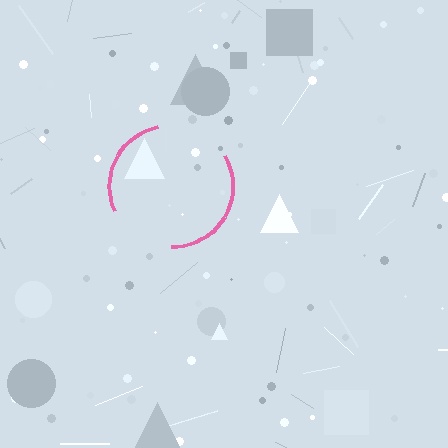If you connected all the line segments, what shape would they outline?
They would outline a circle.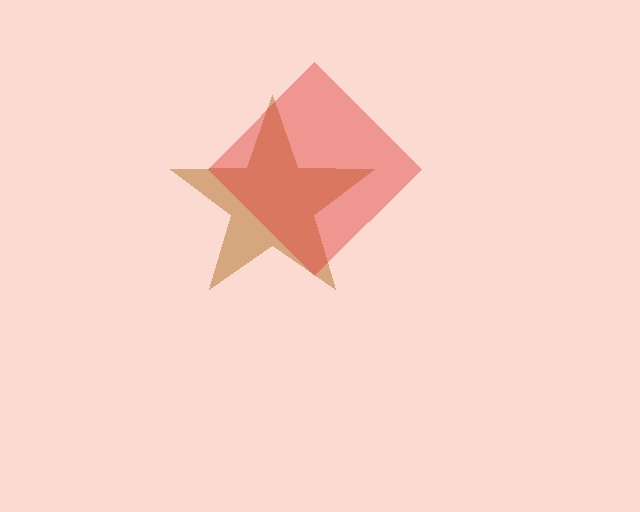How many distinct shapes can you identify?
There are 2 distinct shapes: a brown star, a red diamond.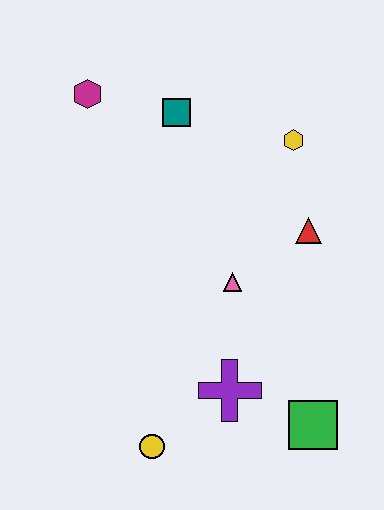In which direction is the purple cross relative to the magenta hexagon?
The purple cross is below the magenta hexagon.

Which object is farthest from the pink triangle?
The magenta hexagon is farthest from the pink triangle.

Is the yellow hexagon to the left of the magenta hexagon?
No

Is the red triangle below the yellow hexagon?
Yes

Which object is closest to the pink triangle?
The red triangle is closest to the pink triangle.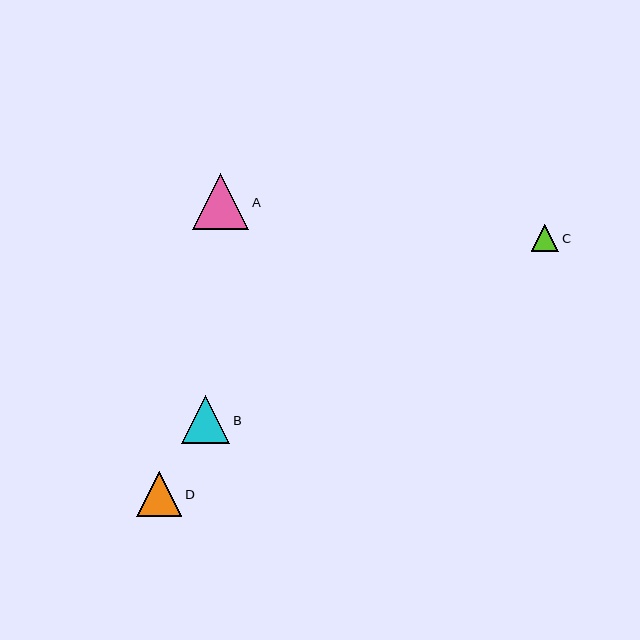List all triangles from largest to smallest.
From largest to smallest: A, B, D, C.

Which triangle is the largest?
Triangle A is the largest with a size of approximately 56 pixels.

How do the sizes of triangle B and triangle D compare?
Triangle B and triangle D are approximately the same size.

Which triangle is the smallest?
Triangle C is the smallest with a size of approximately 27 pixels.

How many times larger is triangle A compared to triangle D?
Triangle A is approximately 1.2 times the size of triangle D.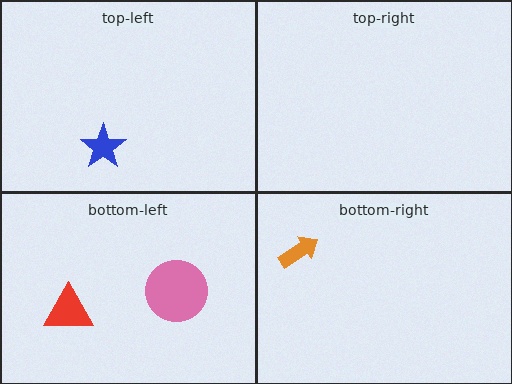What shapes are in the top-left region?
The blue star.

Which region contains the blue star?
The top-left region.